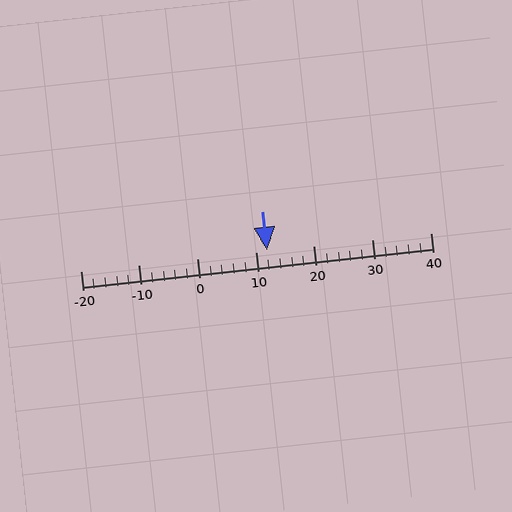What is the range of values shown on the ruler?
The ruler shows values from -20 to 40.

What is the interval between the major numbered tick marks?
The major tick marks are spaced 10 units apart.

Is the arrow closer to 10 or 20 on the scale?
The arrow is closer to 10.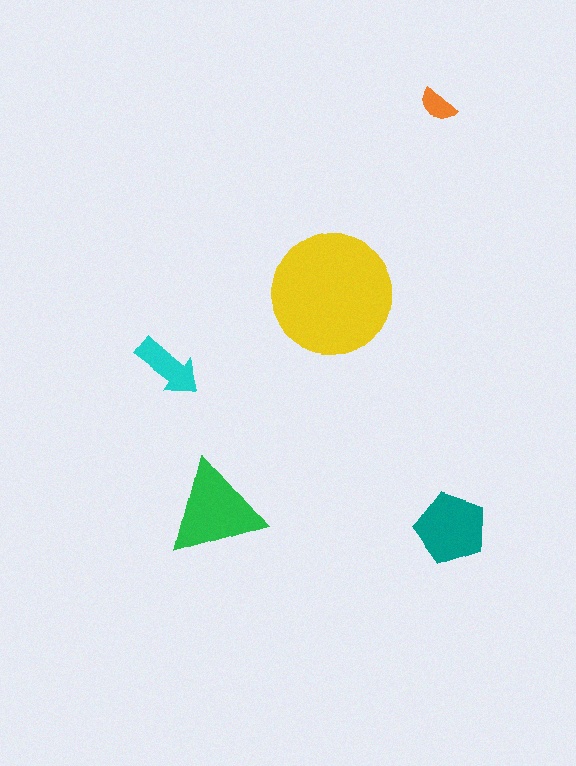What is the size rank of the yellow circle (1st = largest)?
1st.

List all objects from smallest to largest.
The orange semicircle, the cyan arrow, the teal pentagon, the green triangle, the yellow circle.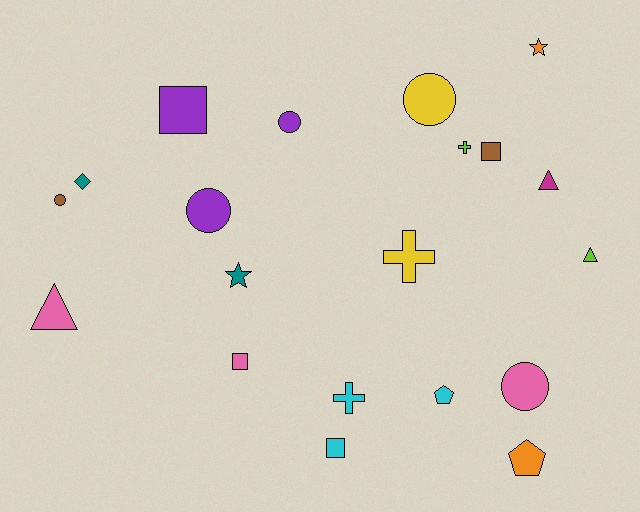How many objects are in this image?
There are 20 objects.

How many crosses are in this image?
There are 3 crosses.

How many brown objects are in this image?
There are 2 brown objects.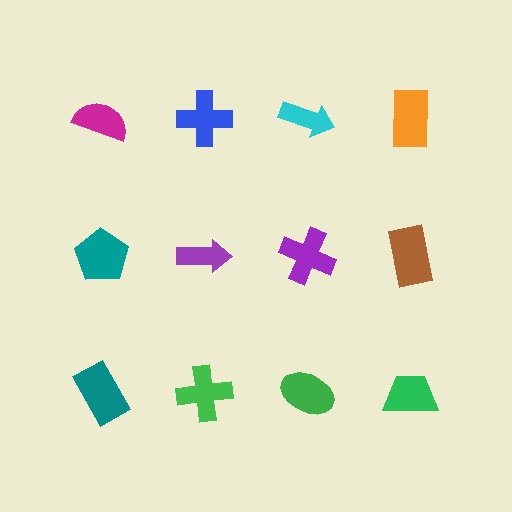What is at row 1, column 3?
A cyan arrow.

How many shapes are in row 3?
4 shapes.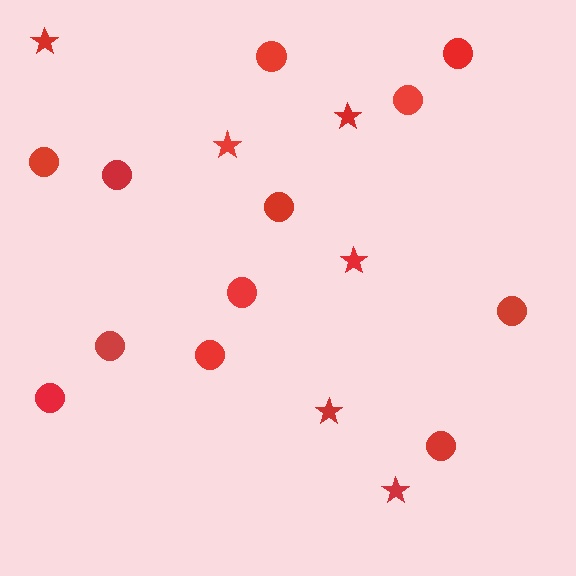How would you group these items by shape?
There are 2 groups: one group of circles (12) and one group of stars (6).